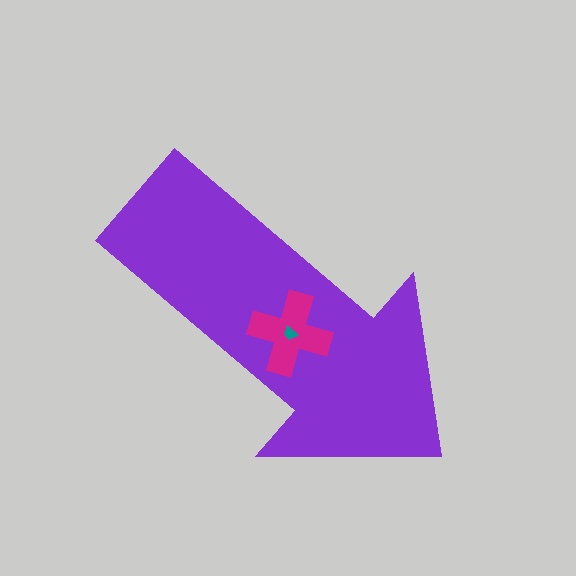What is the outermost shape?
The purple arrow.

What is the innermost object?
The teal trapezoid.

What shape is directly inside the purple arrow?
The magenta cross.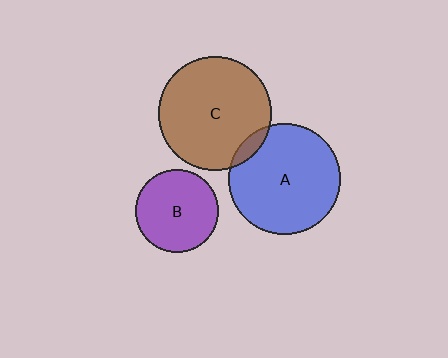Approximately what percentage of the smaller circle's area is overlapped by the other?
Approximately 5%.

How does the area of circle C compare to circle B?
Approximately 1.9 times.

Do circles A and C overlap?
Yes.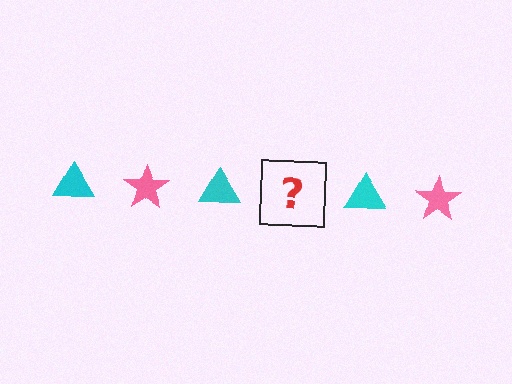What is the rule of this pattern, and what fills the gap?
The rule is that the pattern alternates between cyan triangle and pink star. The gap should be filled with a pink star.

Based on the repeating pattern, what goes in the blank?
The blank should be a pink star.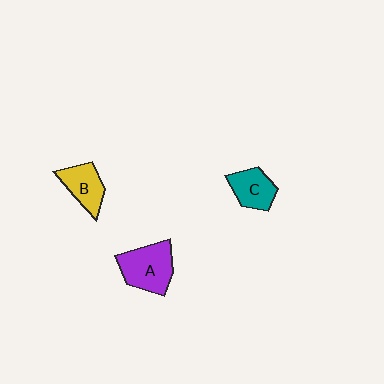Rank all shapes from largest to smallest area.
From largest to smallest: A (purple), B (yellow), C (teal).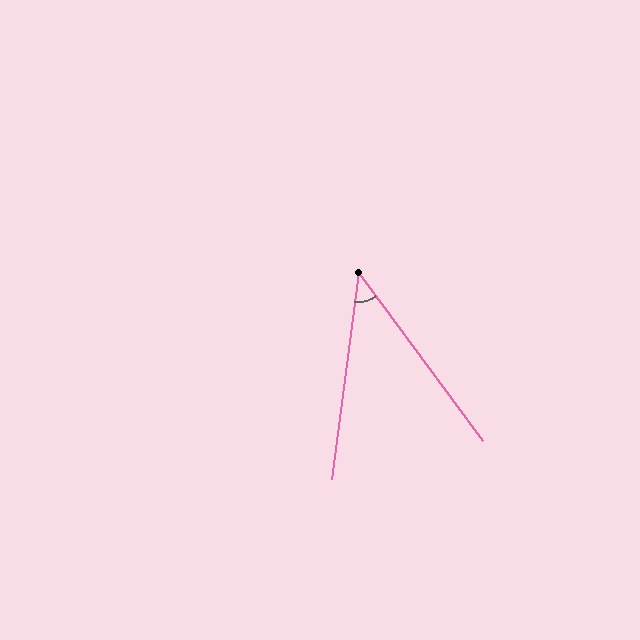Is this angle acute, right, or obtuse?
It is acute.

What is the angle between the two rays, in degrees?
Approximately 44 degrees.